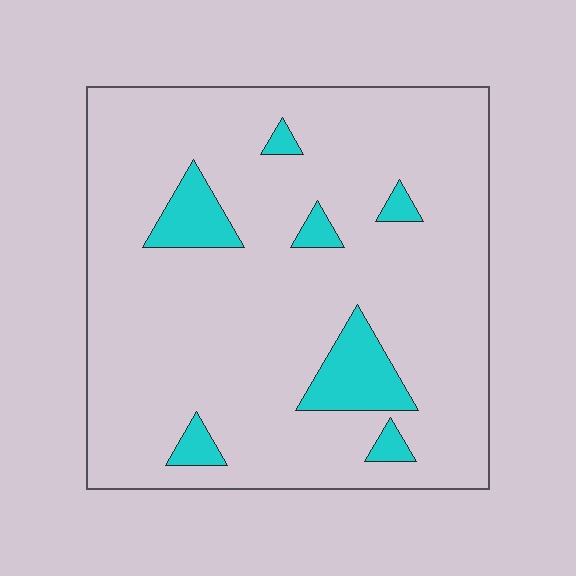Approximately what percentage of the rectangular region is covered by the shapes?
Approximately 10%.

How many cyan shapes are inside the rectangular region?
7.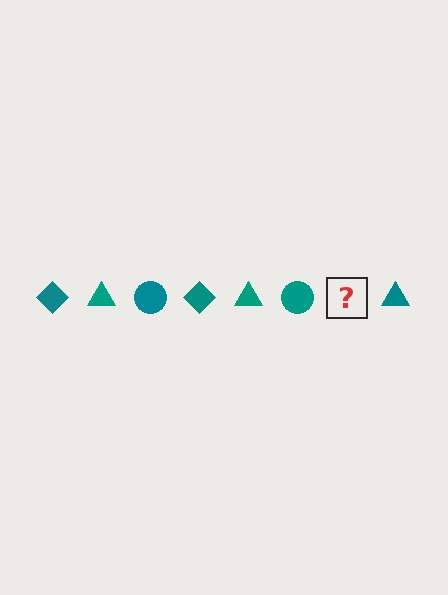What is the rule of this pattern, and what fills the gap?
The rule is that the pattern cycles through diamond, triangle, circle shapes in teal. The gap should be filled with a teal diamond.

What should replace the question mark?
The question mark should be replaced with a teal diamond.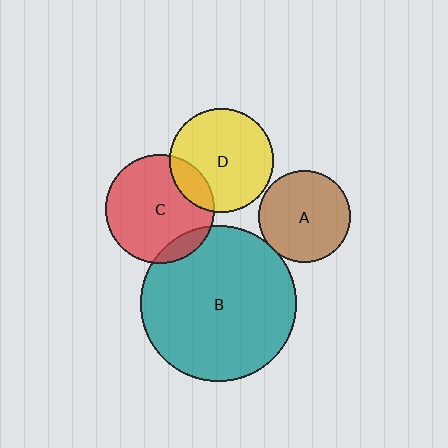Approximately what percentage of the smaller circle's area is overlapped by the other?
Approximately 15%.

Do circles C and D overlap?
Yes.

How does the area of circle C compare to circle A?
Approximately 1.4 times.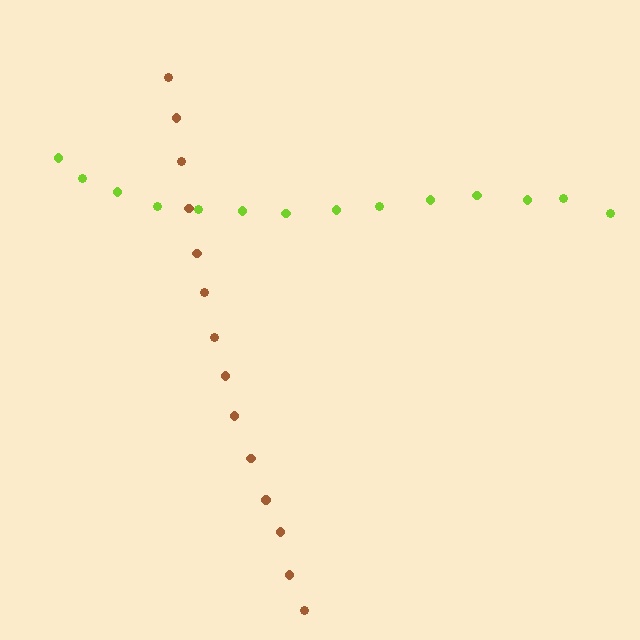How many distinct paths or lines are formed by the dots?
There are 2 distinct paths.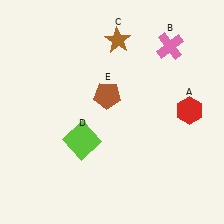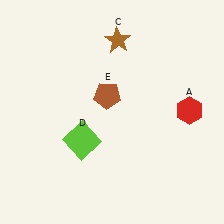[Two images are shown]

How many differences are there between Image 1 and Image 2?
There is 1 difference between the two images.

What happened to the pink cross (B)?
The pink cross (B) was removed in Image 2. It was in the top-right area of Image 1.